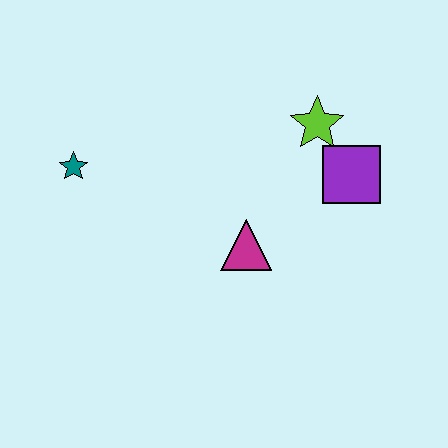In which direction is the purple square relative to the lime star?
The purple square is below the lime star.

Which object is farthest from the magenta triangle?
The teal star is farthest from the magenta triangle.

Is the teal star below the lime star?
Yes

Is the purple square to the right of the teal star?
Yes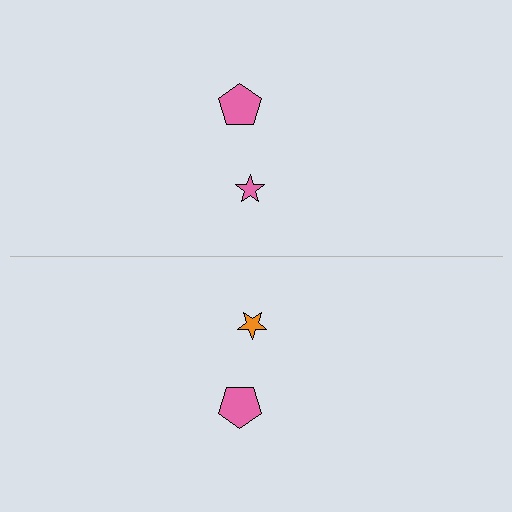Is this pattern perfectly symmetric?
No, the pattern is not perfectly symmetric. The orange star on the bottom side breaks the symmetry — its mirror counterpart is pink.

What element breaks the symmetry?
The orange star on the bottom side breaks the symmetry — its mirror counterpart is pink.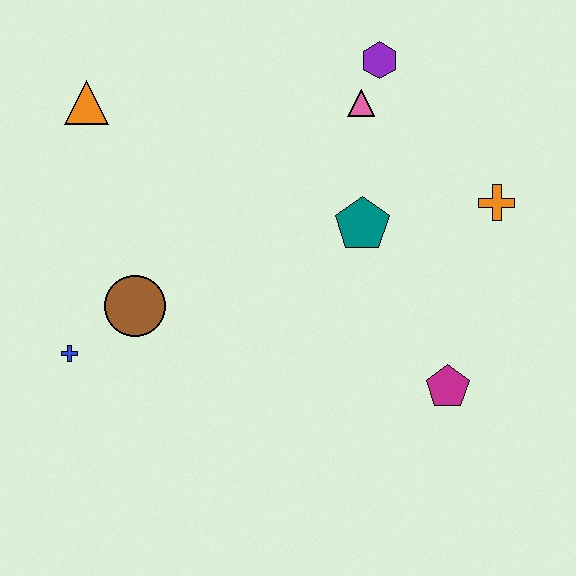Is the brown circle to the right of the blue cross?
Yes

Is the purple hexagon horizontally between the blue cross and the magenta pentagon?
Yes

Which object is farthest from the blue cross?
The orange cross is farthest from the blue cross.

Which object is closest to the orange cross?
The teal pentagon is closest to the orange cross.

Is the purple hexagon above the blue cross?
Yes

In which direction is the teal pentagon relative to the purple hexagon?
The teal pentagon is below the purple hexagon.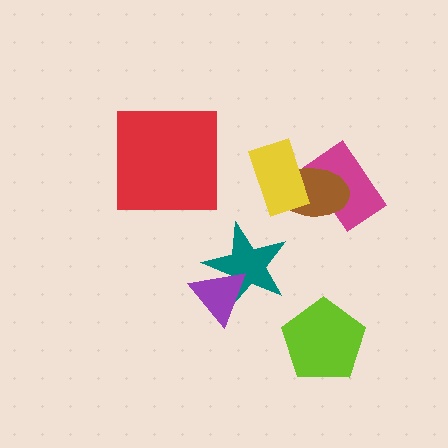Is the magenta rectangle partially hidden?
Yes, it is partially covered by another shape.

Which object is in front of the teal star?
The purple triangle is in front of the teal star.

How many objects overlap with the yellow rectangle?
2 objects overlap with the yellow rectangle.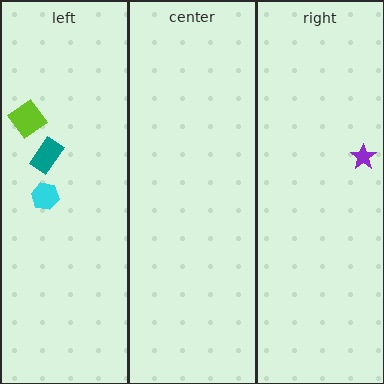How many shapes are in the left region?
3.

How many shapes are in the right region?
1.